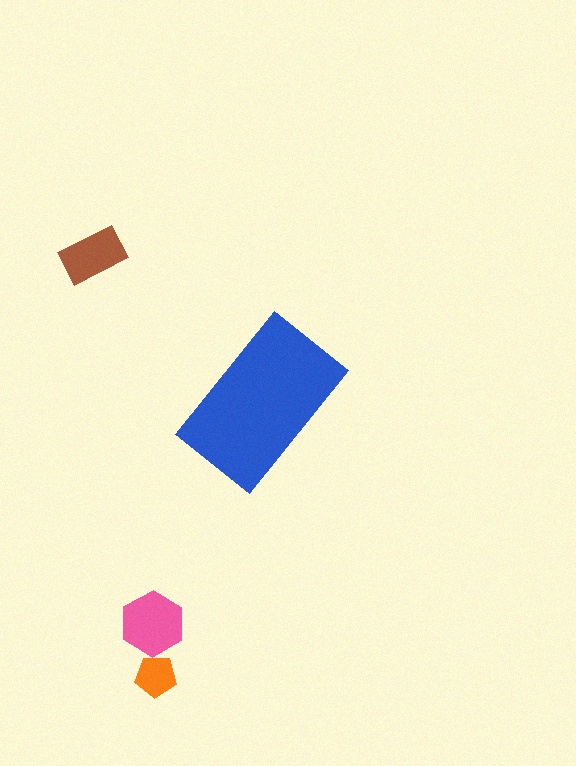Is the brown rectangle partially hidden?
No, the brown rectangle is fully visible.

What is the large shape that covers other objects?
A blue rectangle.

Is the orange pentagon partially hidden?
No, the orange pentagon is fully visible.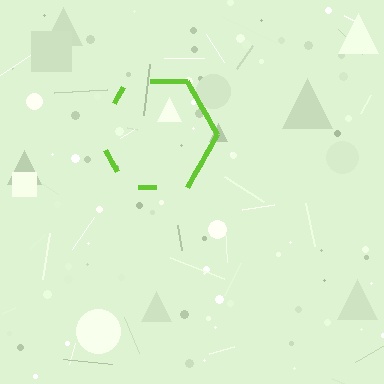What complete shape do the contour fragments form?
The contour fragments form a hexagon.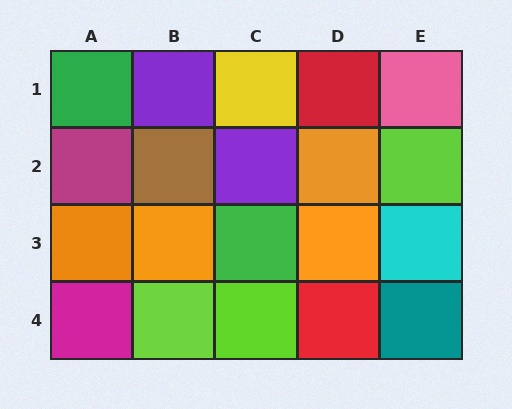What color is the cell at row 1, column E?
Pink.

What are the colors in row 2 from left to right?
Magenta, brown, purple, orange, lime.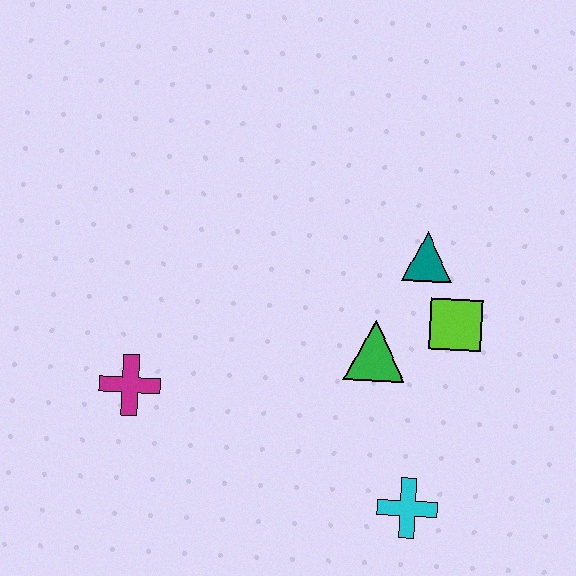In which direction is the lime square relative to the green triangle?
The lime square is to the right of the green triangle.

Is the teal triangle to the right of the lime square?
No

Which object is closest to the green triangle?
The lime square is closest to the green triangle.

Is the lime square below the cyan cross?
No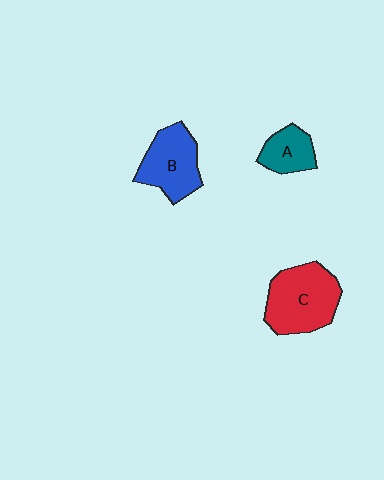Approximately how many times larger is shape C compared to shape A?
Approximately 2.0 times.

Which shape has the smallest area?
Shape A (teal).